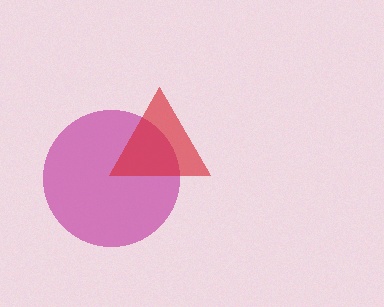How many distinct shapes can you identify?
There are 2 distinct shapes: a magenta circle, a red triangle.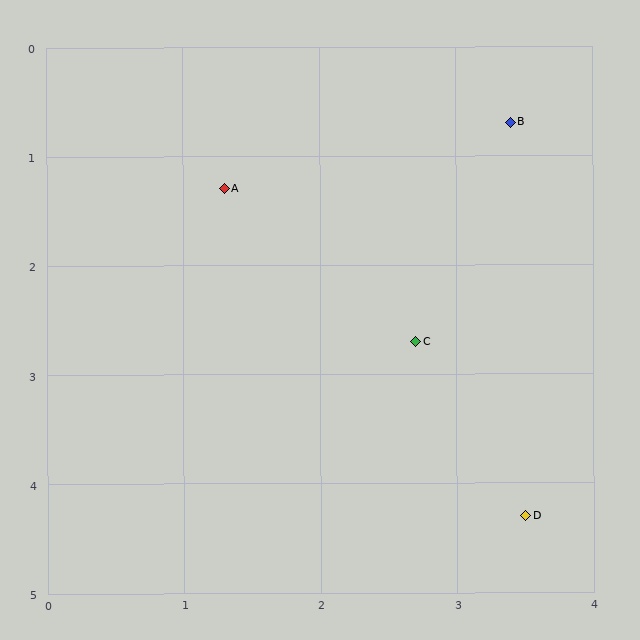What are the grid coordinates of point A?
Point A is at approximately (1.3, 1.3).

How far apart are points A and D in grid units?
Points A and D are about 3.7 grid units apart.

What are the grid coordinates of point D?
Point D is at approximately (3.5, 4.3).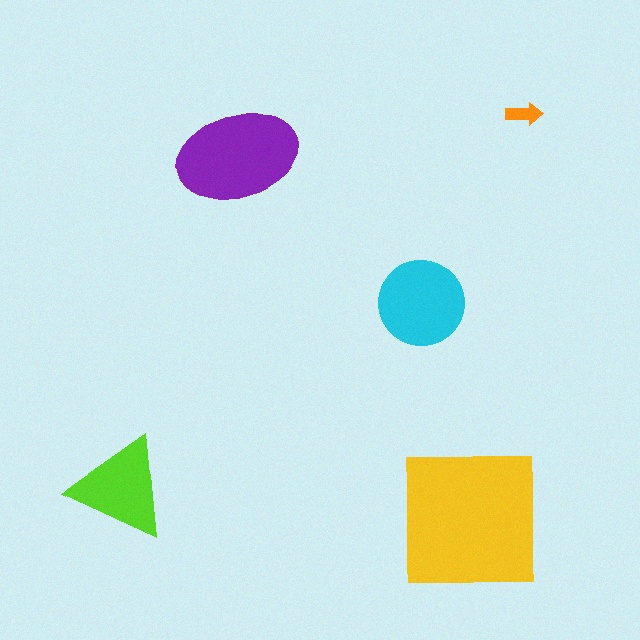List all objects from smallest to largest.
The orange arrow, the lime triangle, the cyan circle, the purple ellipse, the yellow square.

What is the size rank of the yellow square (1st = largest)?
1st.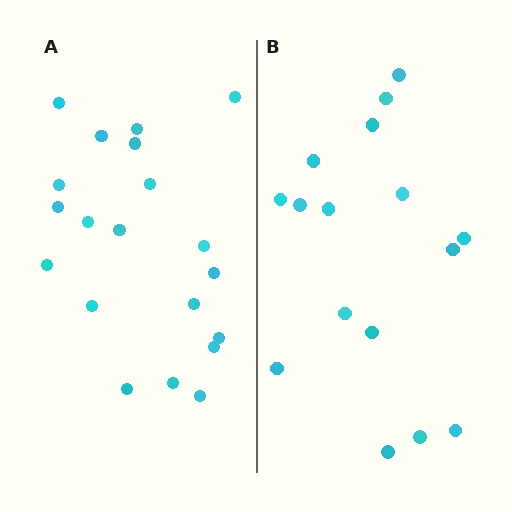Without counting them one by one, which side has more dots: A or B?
Region A (the left region) has more dots.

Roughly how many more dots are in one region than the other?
Region A has about 4 more dots than region B.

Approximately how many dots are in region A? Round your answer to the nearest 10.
About 20 dots.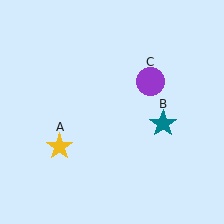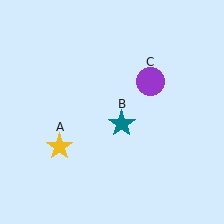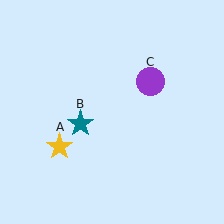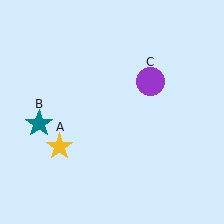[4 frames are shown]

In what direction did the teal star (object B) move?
The teal star (object B) moved left.